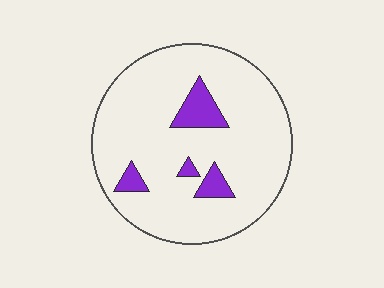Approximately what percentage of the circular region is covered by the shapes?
Approximately 10%.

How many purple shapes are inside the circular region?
4.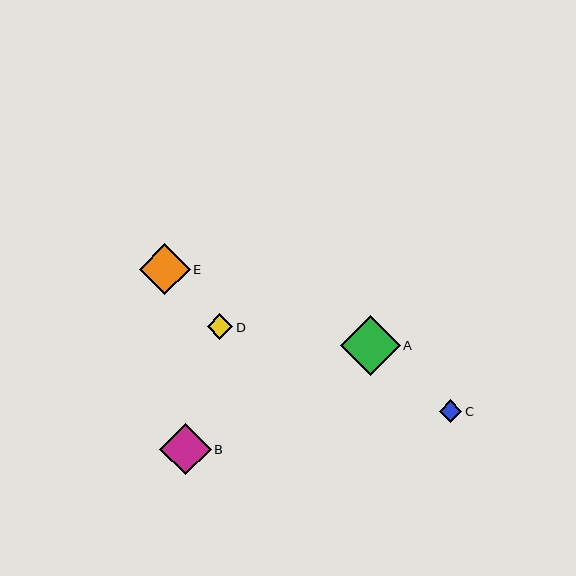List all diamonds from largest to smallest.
From largest to smallest: A, B, E, D, C.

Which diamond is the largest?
Diamond A is the largest with a size of approximately 60 pixels.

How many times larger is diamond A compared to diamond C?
Diamond A is approximately 2.6 times the size of diamond C.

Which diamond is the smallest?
Diamond C is the smallest with a size of approximately 23 pixels.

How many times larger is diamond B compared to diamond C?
Diamond B is approximately 2.3 times the size of diamond C.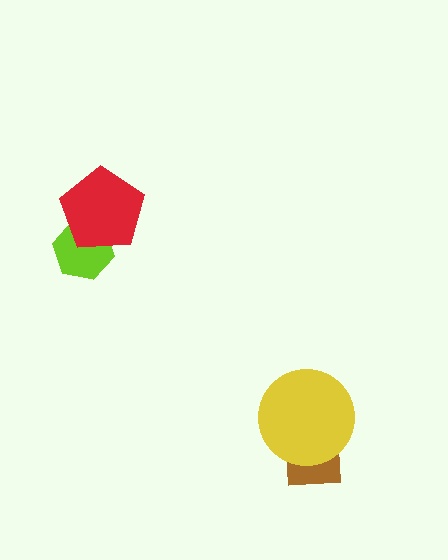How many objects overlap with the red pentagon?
1 object overlaps with the red pentagon.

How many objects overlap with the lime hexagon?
1 object overlaps with the lime hexagon.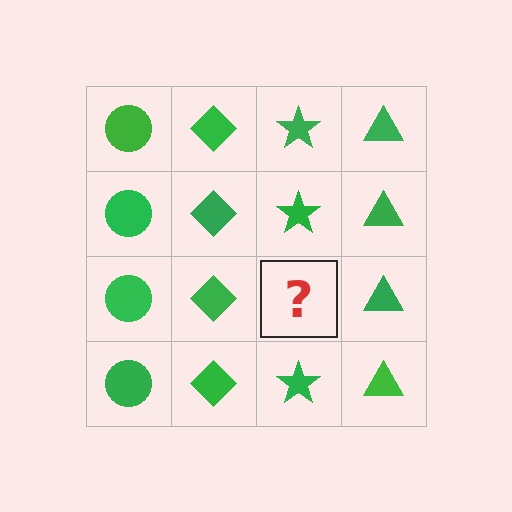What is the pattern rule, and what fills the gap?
The rule is that each column has a consistent shape. The gap should be filled with a green star.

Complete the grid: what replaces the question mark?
The question mark should be replaced with a green star.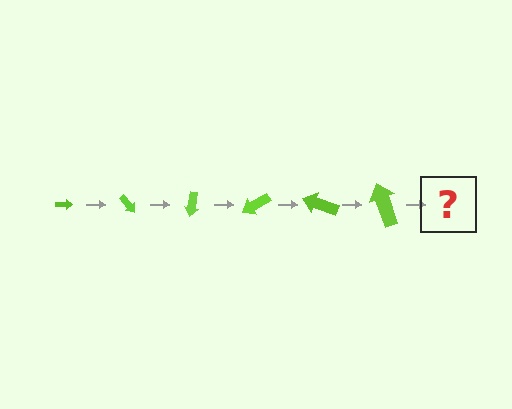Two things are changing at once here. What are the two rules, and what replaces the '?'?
The two rules are that the arrow grows larger each step and it rotates 50 degrees each step. The '?' should be an arrow, larger than the previous one and rotated 300 degrees from the start.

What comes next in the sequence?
The next element should be an arrow, larger than the previous one and rotated 300 degrees from the start.